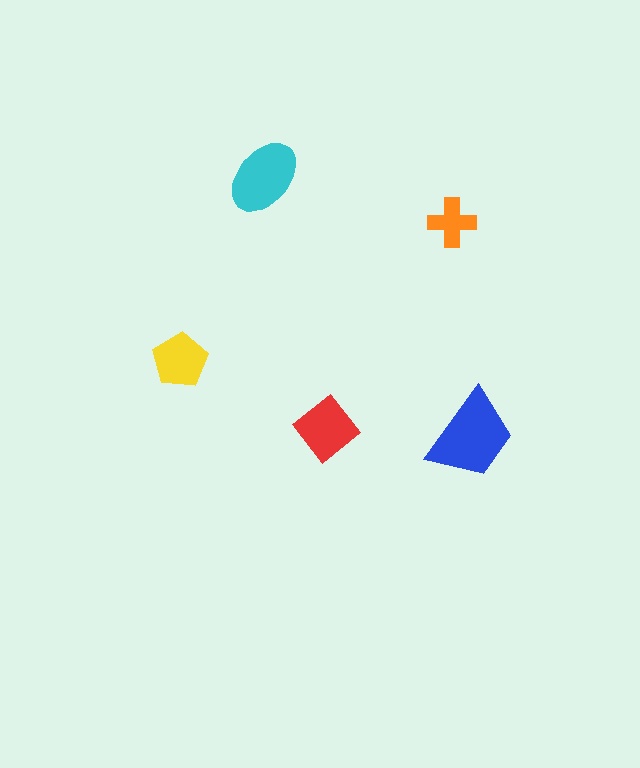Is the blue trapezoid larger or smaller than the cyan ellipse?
Larger.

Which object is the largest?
The blue trapezoid.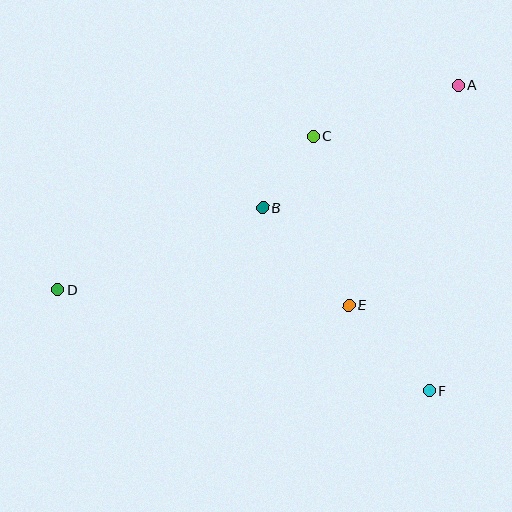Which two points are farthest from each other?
Points A and D are farthest from each other.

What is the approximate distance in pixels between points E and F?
The distance between E and F is approximately 117 pixels.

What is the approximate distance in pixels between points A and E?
The distance between A and E is approximately 245 pixels.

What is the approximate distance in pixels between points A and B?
The distance between A and B is approximately 230 pixels.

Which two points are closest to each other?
Points B and C are closest to each other.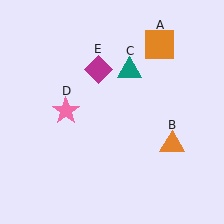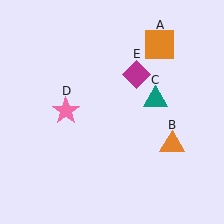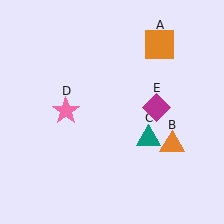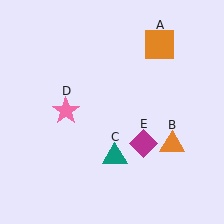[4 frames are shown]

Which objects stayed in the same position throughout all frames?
Orange square (object A) and orange triangle (object B) and pink star (object D) remained stationary.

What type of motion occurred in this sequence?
The teal triangle (object C), magenta diamond (object E) rotated clockwise around the center of the scene.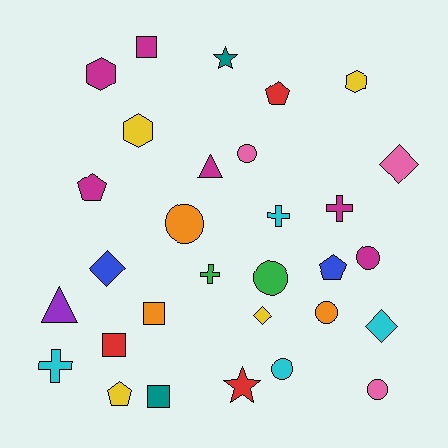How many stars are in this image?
There are 2 stars.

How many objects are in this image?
There are 30 objects.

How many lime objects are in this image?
There are no lime objects.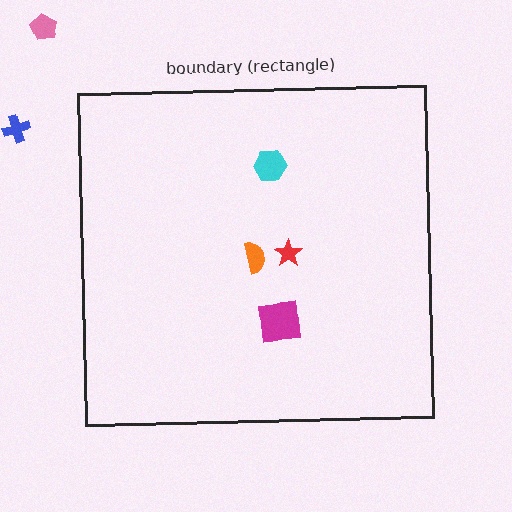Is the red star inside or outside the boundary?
Inside.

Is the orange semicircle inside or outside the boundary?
Inside.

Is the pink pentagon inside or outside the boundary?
Outside.